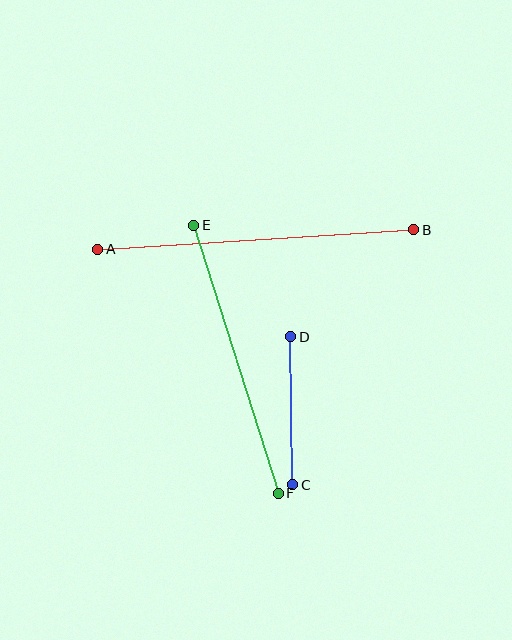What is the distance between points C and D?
The distance is approximately 148 pixels.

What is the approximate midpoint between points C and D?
The midpoint is at approximately (292, 411) pixels.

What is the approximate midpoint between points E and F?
The midpoint is at approximately (236, 359) pixels.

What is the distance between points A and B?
The distance is approximately 317 pixels.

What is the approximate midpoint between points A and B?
The midpoint is at approximately (256, 239) pixels.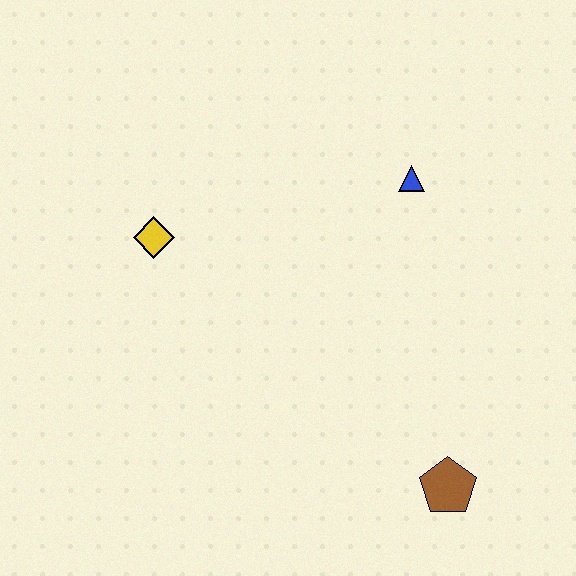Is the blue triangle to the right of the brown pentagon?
No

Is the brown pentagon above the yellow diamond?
No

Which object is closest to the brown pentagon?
The blue triangle is closest to the brown pentagon.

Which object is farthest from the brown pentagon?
The yellow diamond is farthest from the brown pentagon.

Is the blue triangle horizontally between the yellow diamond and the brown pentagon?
Yes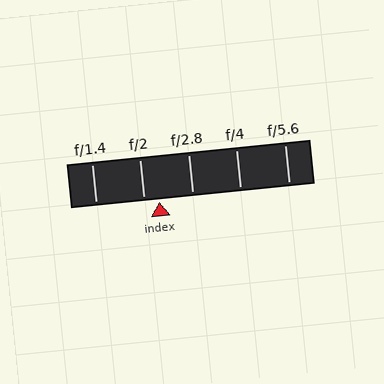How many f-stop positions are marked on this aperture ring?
There are 5 f-stop positions marked.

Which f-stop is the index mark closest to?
The index mark is closest to f/2.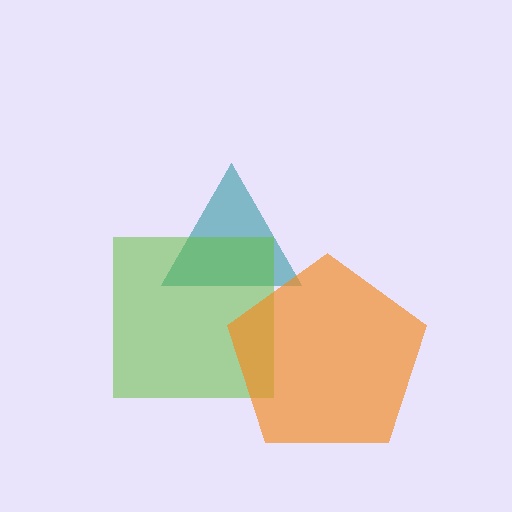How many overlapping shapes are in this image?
There are 3 overlapping shapes in the image.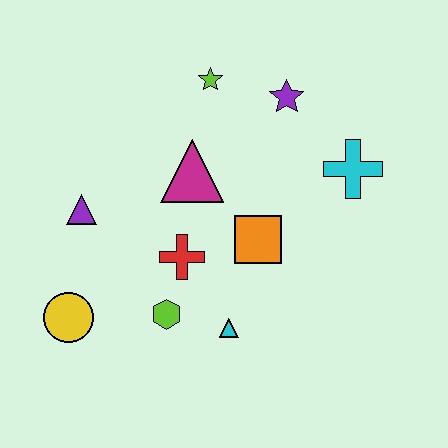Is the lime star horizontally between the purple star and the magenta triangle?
Yes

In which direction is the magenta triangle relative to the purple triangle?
The magenta triangle is to the right of the purple triangle.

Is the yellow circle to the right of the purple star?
No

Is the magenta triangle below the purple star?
Yes